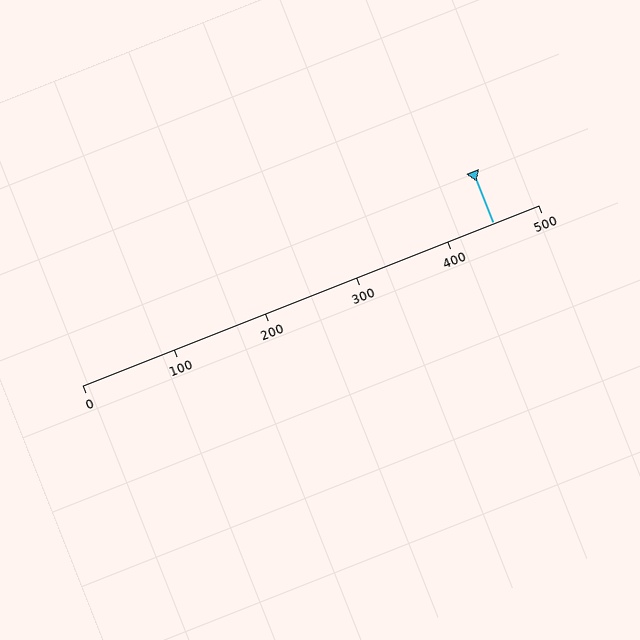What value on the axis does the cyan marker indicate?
The marker indicates approximately 450.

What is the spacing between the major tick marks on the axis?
The major ticks are spaced 100 apart.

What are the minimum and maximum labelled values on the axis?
The axis runs from 0 to 500.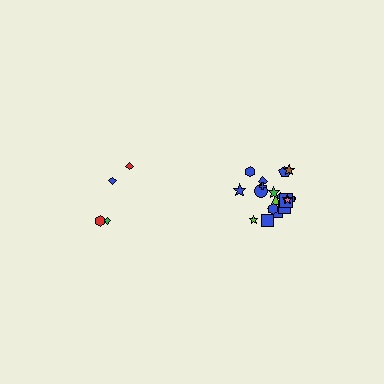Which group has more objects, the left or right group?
The right group.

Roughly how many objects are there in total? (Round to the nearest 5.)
Roughly 25 objects in total.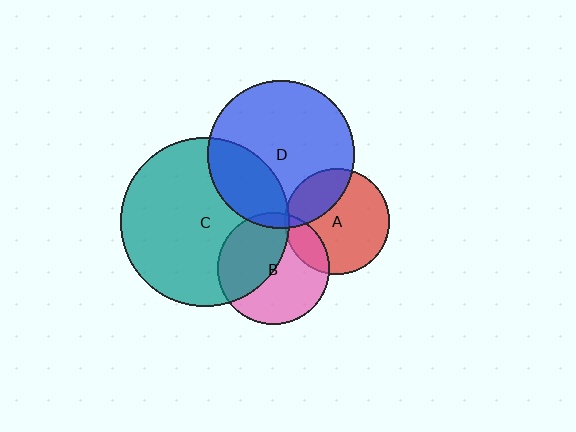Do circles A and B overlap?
Yes.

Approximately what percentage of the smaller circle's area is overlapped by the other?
Approximately 15%.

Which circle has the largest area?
Circle C (teal).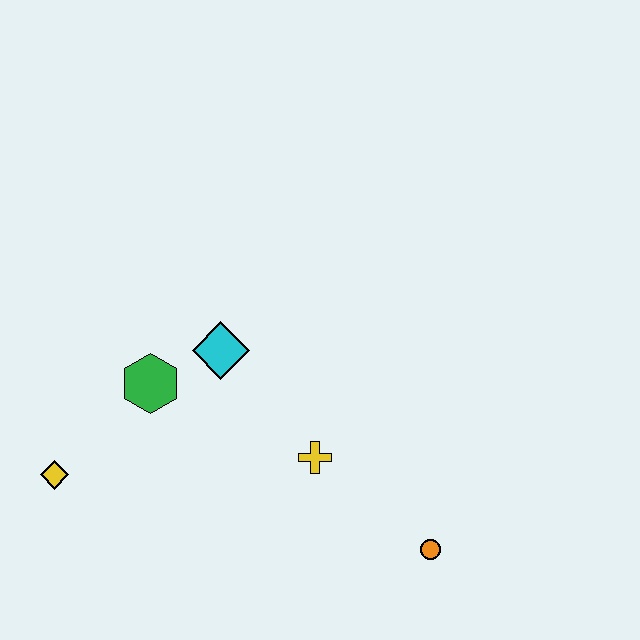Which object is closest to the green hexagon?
The cyan diamond is closest to the green hexagon.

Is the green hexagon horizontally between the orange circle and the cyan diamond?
No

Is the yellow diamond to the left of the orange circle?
Yes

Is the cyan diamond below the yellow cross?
No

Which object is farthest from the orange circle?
The yellow diamond is farthest from the orange circle.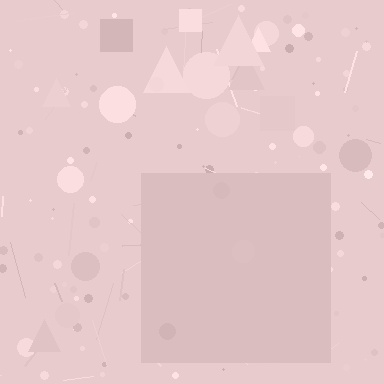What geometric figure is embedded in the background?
A square is embedded in the background.